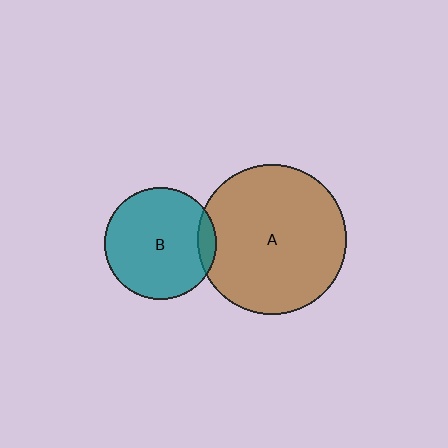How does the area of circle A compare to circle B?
Approximately 1.8 times.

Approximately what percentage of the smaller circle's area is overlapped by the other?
Approximately 10%.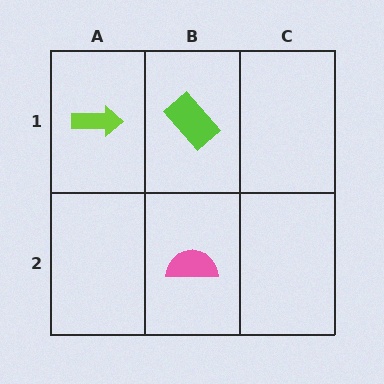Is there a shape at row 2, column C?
No, that cell is empty.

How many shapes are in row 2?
1 shape.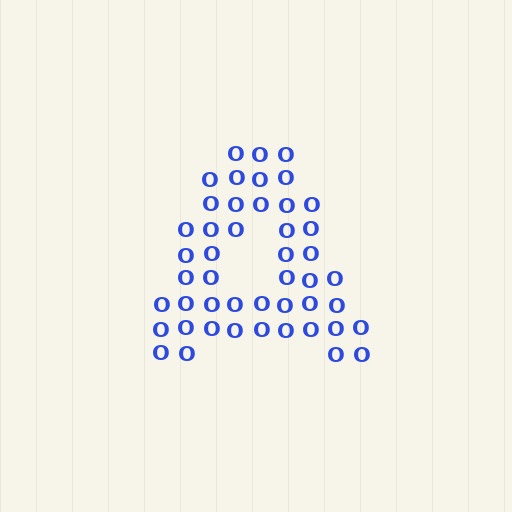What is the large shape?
The large shape is the letter A.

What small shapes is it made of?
It is made of small letter O's.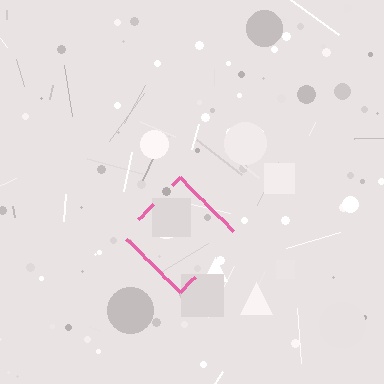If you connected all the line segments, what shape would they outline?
They would outline a diamond.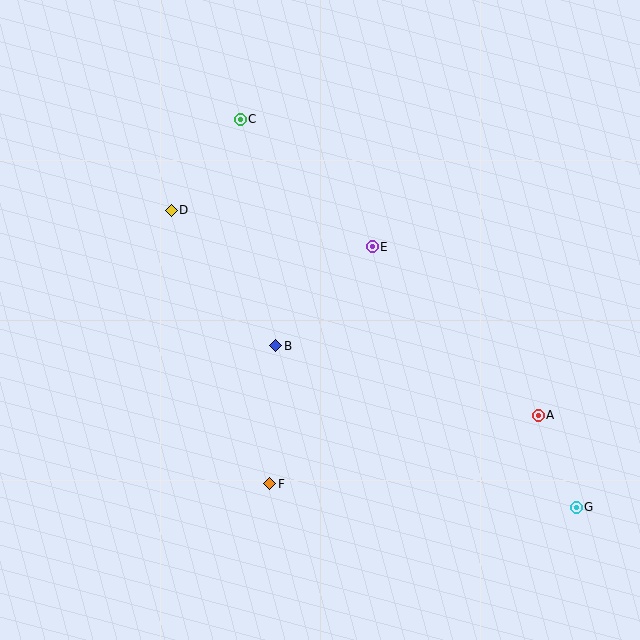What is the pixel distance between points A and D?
The distance between A and D is 420 pixels.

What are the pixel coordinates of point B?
Point B is at (276, 346).